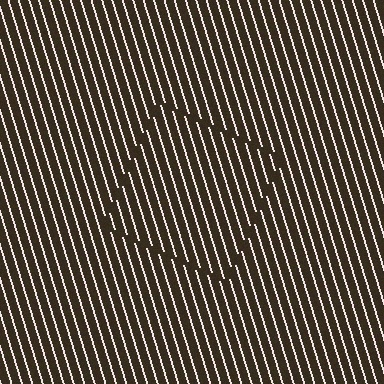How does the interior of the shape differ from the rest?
The interior of the shape contains the same grating, shifted by half a period — the contour is defined by the phase discontinuity where line-ends from the inner and outer gratings abut.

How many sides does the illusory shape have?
4 sides — the line-ends trace a square.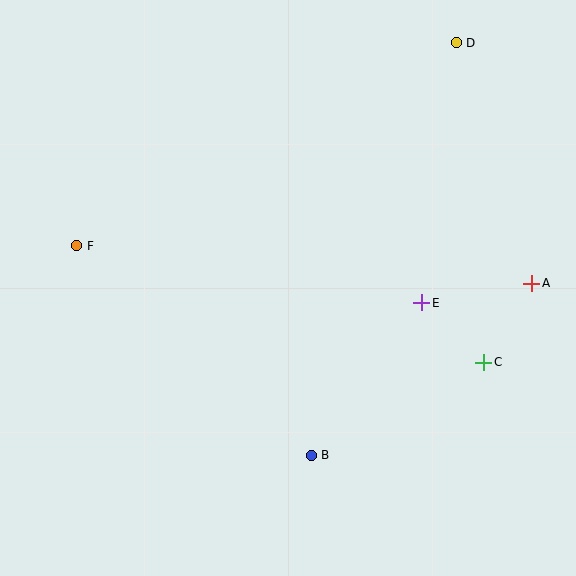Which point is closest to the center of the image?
Point E at (422, 303) is closest to the center.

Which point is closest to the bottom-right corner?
Point C is closest to the bottom-right corner.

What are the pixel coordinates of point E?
Point E is at (422, 303).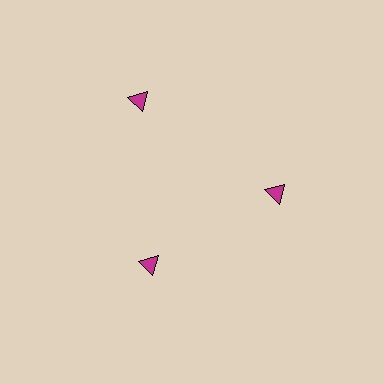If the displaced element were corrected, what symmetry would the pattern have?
It would have 3-fold rotational symmetry — the pattern would map onto itself every 120 degrees.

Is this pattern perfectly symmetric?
No. The 3 magenta triangles are arranged in a ring, but one element near the 11 o'clock position is pushed outward from the center, breaking the 3-fold rotational symmetry.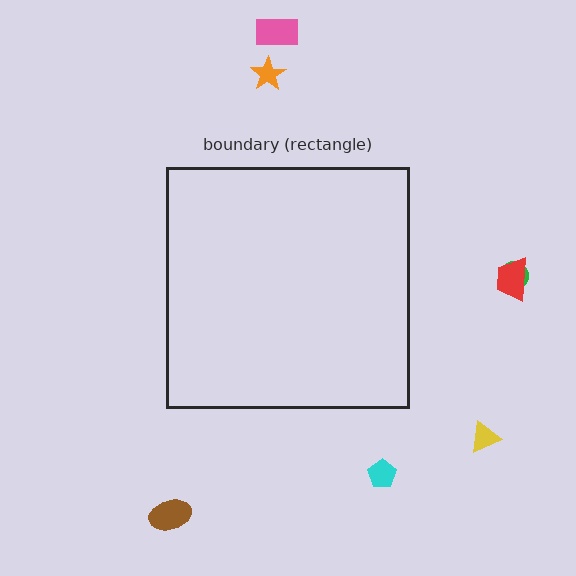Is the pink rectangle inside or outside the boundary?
Outside.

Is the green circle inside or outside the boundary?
Outside.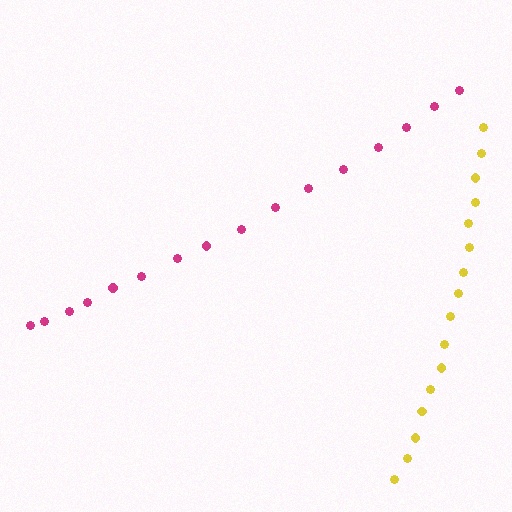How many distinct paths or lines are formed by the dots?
There are 2 distinct paths.